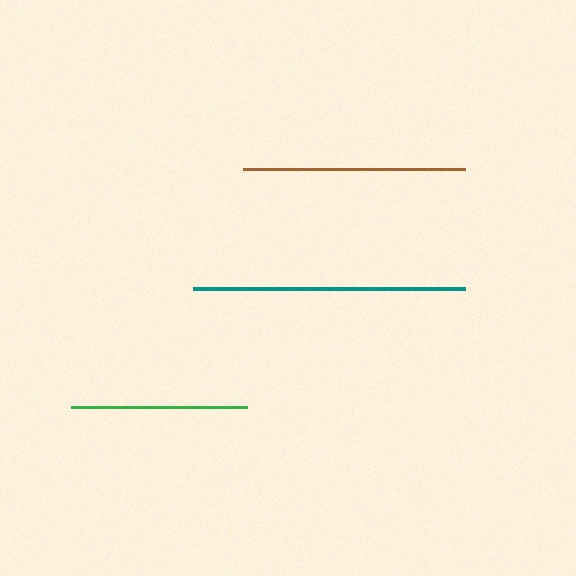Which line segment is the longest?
The teal line is the longest at approximately 272 pixels.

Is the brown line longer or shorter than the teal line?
The teal line is longer than the brown line.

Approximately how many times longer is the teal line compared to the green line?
The teal line is approximately 1.5 times the length of the green line.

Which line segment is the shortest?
The green line is the shortest at approximately 176 pixels.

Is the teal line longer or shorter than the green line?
The teal line is longer than the green line.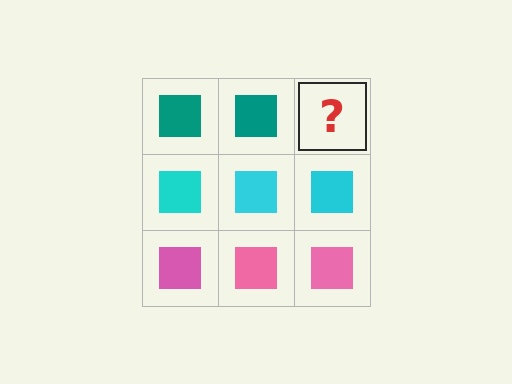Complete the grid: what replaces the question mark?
The question mark should be replaced with a teal square.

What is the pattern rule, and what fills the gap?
The rule is that each row has a consistent color. The gap should be filled with a teal square.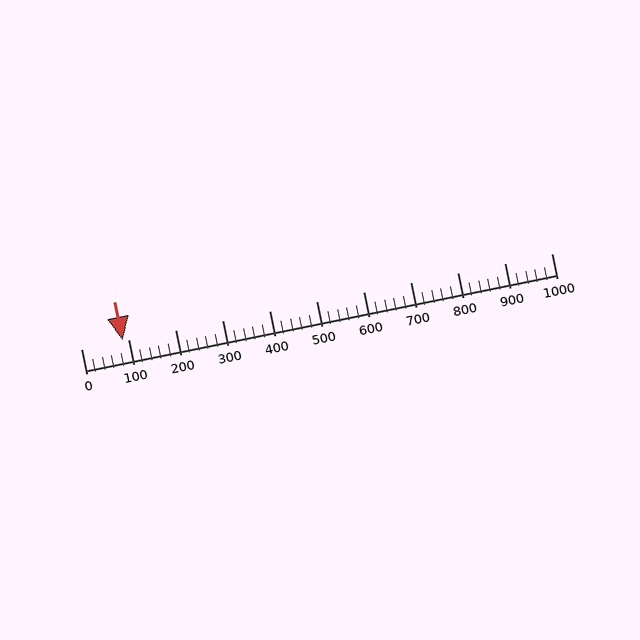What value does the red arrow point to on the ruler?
The red arrow points to approximately 89.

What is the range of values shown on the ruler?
The ruler shows values from 0 to 1000.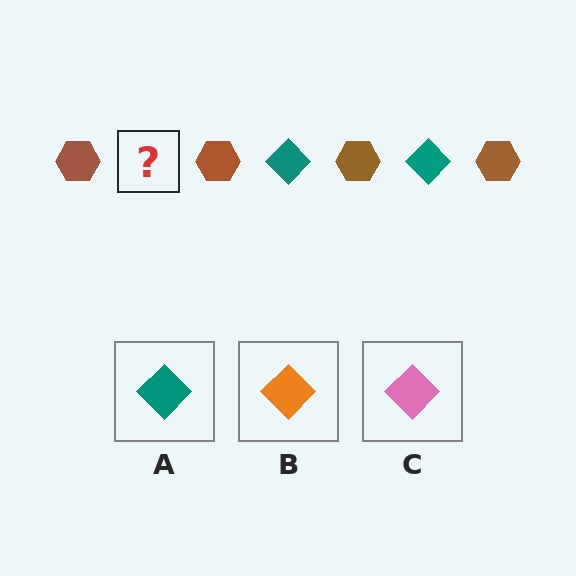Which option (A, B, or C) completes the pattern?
A.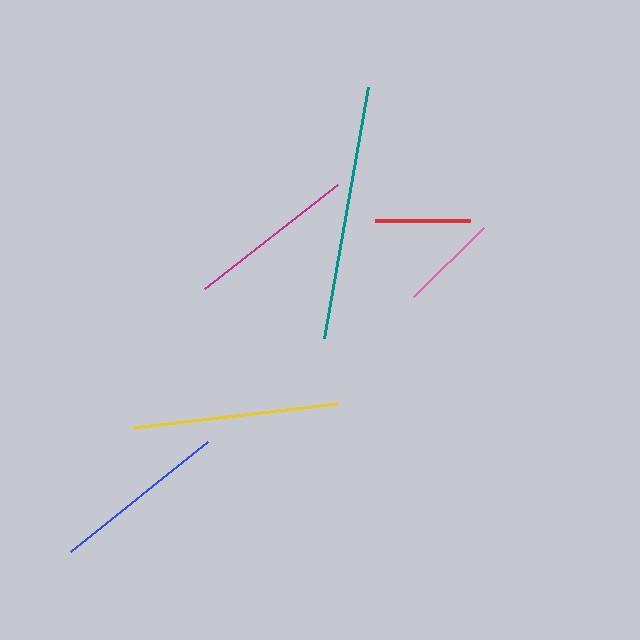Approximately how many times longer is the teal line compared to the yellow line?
The teal line is approximately 1.2 times the length of the yellow line.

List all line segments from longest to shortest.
From longest to shortest: teal, yellow, blue, magenta, pink, red.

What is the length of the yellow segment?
The yellow segment is approximately 206 pixels long.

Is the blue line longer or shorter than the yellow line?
The yellow line is longer than the blue line.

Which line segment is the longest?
The teal line is the longest at approximately 254 pixels.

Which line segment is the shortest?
The red line is the shortest at approximately 96 pixels.